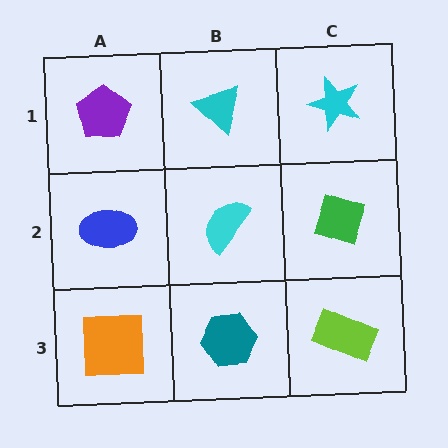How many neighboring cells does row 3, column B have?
3.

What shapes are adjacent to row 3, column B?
A cyan semicircle (row 2, column B), an orange square (row 3, column A), a lime rectangle (row 3, column C).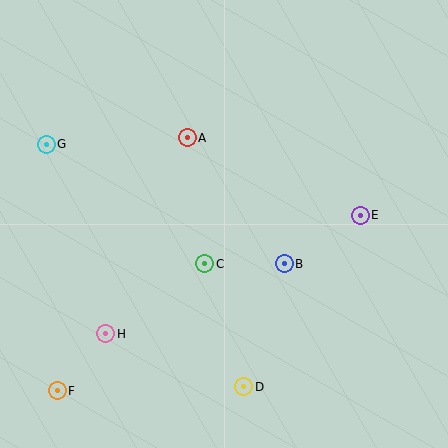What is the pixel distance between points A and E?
The distance between A and E is 190 pixels.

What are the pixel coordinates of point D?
Point D is at (244, 387).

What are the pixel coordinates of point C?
Point C is at (205, 264).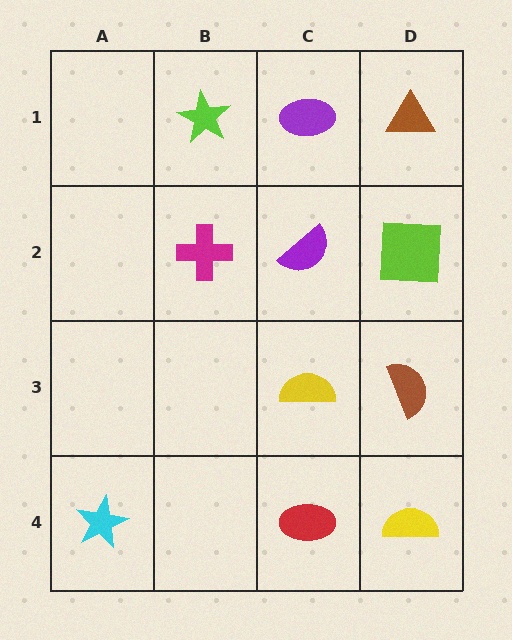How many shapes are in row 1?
3 shapes.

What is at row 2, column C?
A purple semicircle.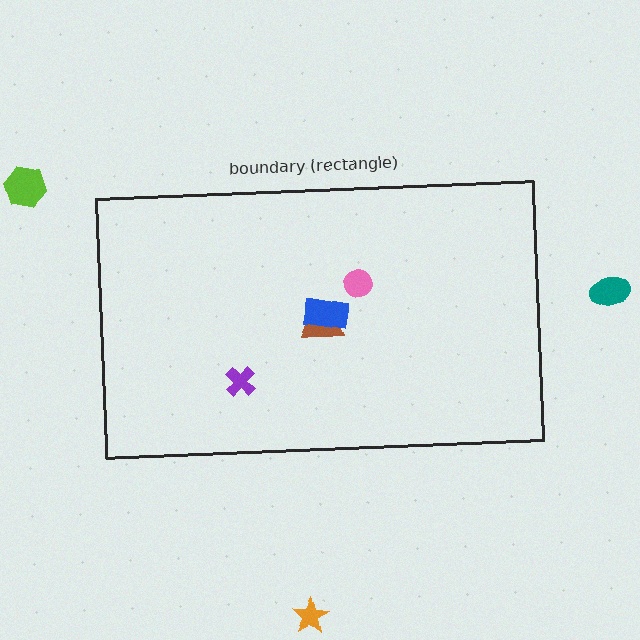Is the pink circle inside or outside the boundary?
Inside.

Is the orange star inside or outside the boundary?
Outside.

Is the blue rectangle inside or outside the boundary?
Inside.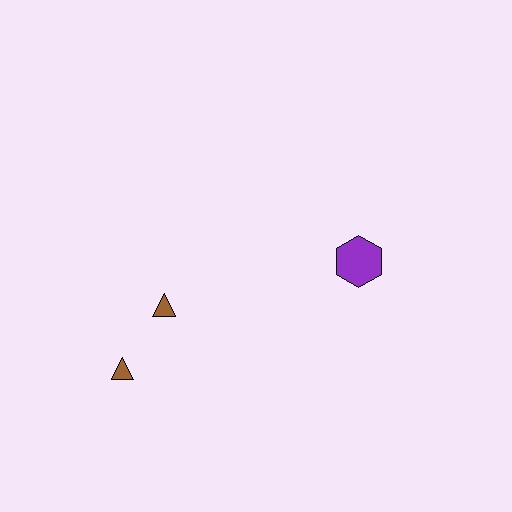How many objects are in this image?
There are 3 objects.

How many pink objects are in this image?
There are no pink objects.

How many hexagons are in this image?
There is 1 hexagon.